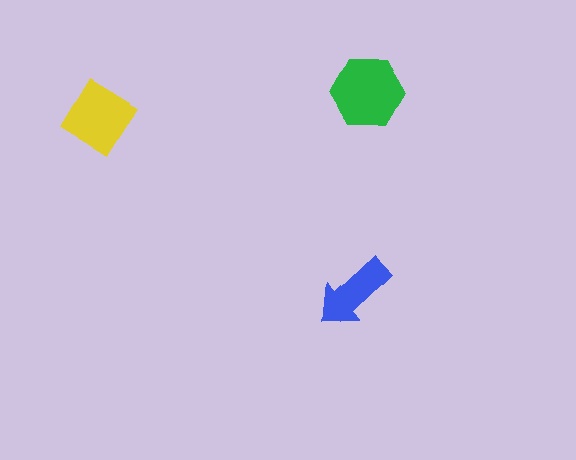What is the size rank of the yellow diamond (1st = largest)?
2nd.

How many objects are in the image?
There are 3 objects in the image.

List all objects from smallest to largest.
The blue arrow, the yellow diamond, the green hexagon.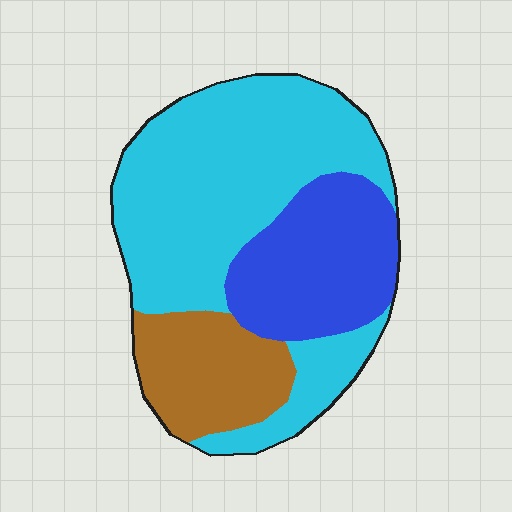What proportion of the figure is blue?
Blue takes up between a sixth and a third of the figure.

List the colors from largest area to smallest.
From largest to smallest: cyan, blue, brown.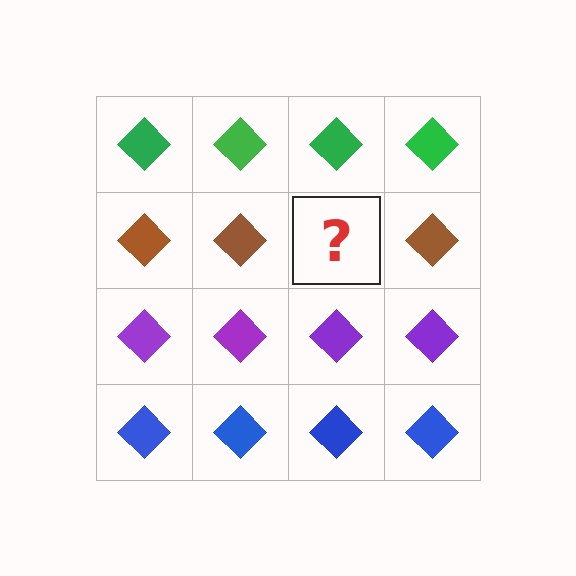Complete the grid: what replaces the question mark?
The question mark should be replaced with a brown diamond.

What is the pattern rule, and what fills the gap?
The rule is that each row has a consistent color. The gap should be filled with a brown diamond.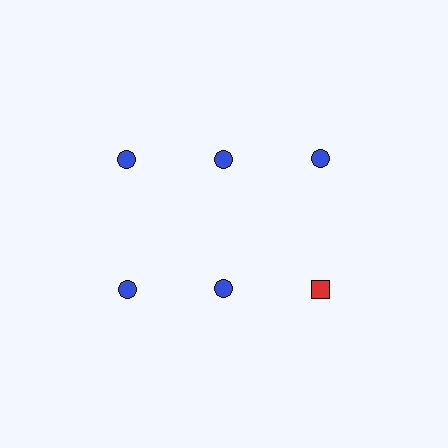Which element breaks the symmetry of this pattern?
The red square in the second row, center column breaks the symmetry. All other shapes are blue circles.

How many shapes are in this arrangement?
There are 6 shapes arranged in a grid pattern.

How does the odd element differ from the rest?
It differs in both color (red instead of blue) and shape (square instead of circle).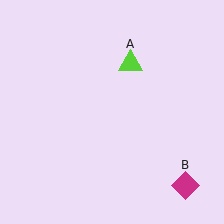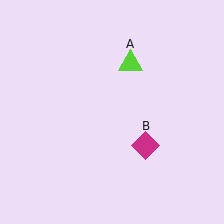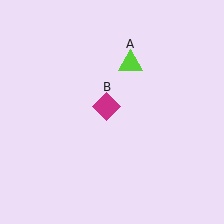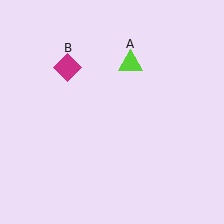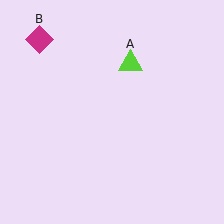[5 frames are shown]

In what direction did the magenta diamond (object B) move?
The magenta diamond (object B) moved up and to the left.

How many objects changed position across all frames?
1 object changed position: magenta diamond (object B).